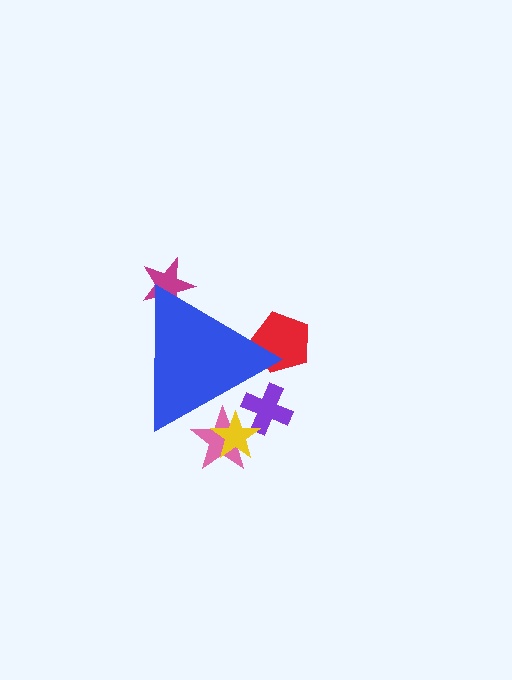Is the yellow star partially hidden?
Yes, the yellow star is partially hidden behind the blue triangle.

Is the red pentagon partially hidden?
Yes, the red pentagon is partially hidden behind the blue triangle.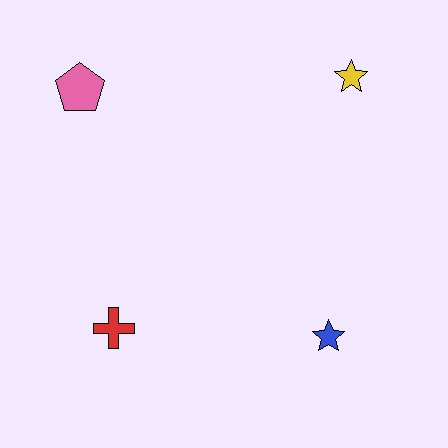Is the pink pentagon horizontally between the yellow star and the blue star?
No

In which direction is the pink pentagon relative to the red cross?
The pink pentagon is above the red cross.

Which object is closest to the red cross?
The blue star is closest to the red cross.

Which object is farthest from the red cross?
The yellow star is farthest from the red cross.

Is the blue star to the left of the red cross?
No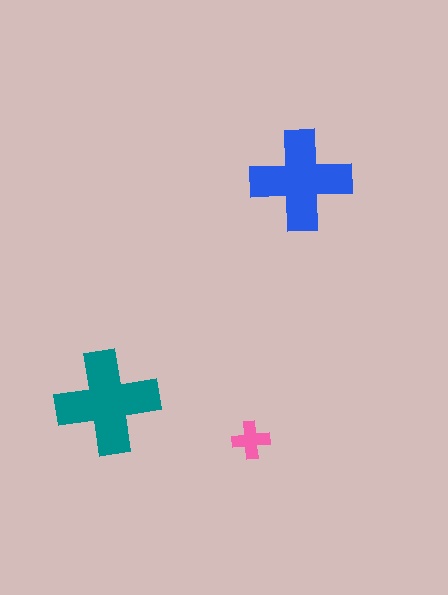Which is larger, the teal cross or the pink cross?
The teal one.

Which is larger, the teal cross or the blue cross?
The teal one.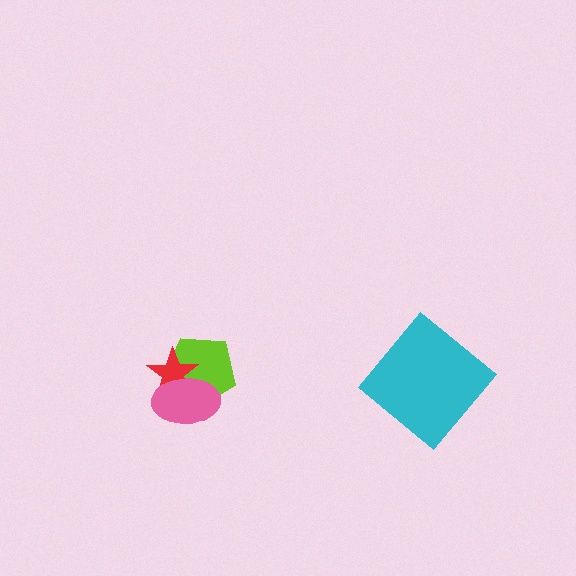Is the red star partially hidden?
Yes, it is partially covered by another shape.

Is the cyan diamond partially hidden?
No, no other shape covers it.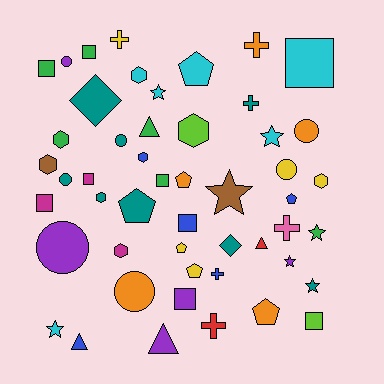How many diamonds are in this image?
There are 2 diamonds.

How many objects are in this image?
There are 50 objects.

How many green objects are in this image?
There are 6 green objects.